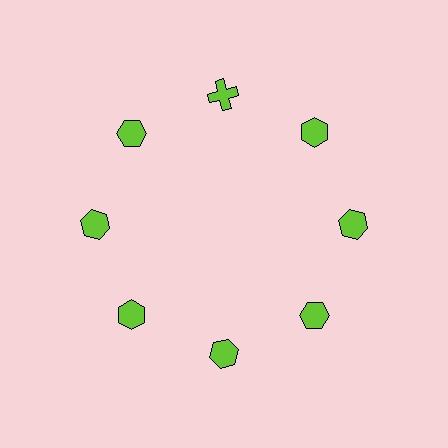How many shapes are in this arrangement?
There are 8 shapes arranged in a ring pattern.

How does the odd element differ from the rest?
It has a different shape: cross instead of hexagon.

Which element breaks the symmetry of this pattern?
The lime cross at roughly the 12 o'clock position breaks the symmetry. All other shapes are lime hexagons.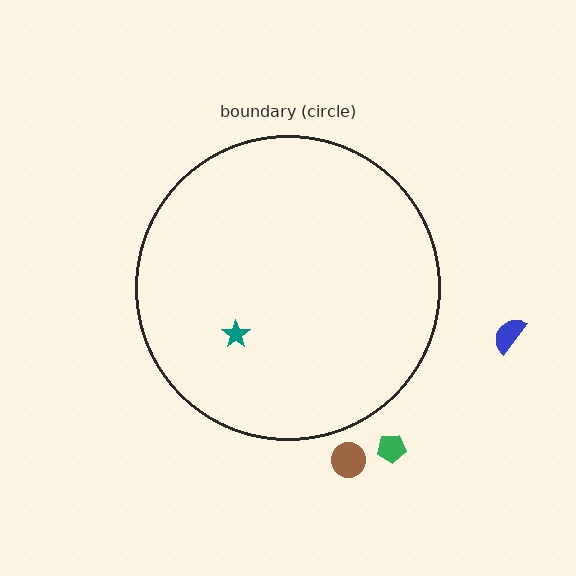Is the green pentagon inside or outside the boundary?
Outside.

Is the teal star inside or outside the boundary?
Inside.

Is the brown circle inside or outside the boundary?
Outside.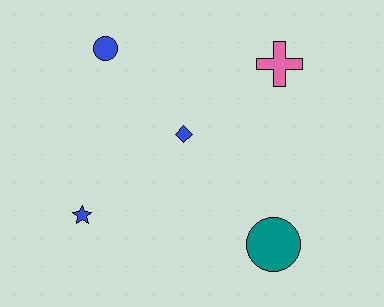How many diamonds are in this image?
There is 1 diamond.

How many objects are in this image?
There are 5 objects.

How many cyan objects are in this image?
There are no cyan objects.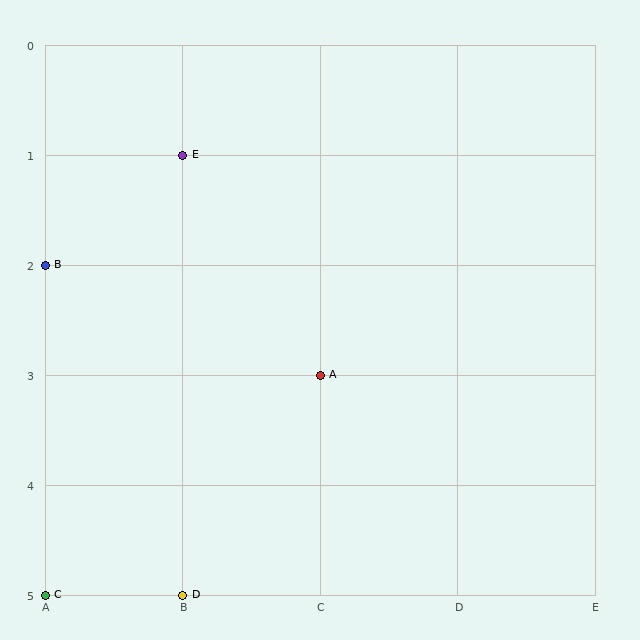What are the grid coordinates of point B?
Point B is at grid coordinates (A, 2).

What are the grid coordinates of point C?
Point C is at grid coordinates (A, 5).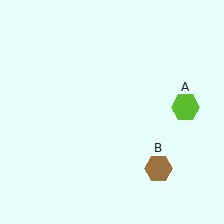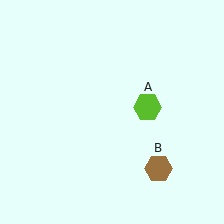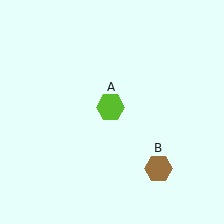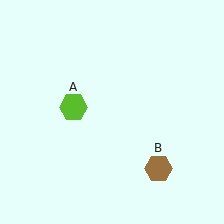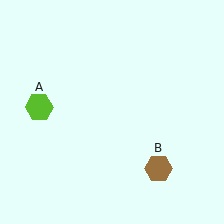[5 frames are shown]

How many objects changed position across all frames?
1 object changed position: lime hexagon (object A).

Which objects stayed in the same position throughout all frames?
Brown hexagon (object B) remained stationary.